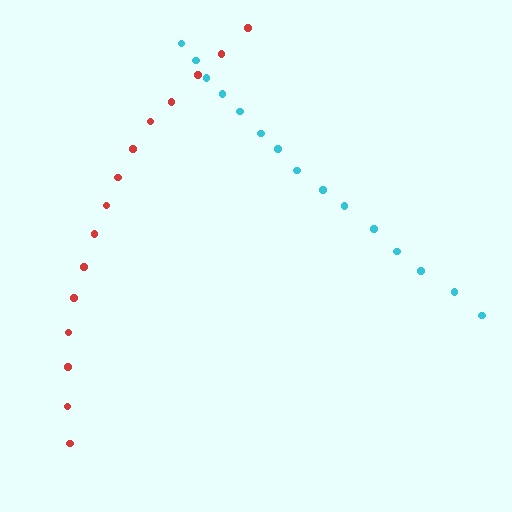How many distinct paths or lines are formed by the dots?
There are 2 distinct paths.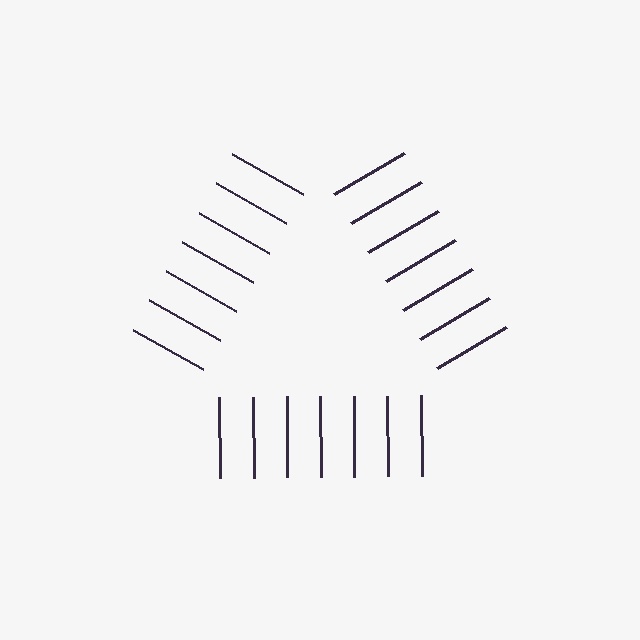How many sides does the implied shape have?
3 sides — the line-ends trace a triangle.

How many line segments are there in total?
21 — 7 along each of the 3 edges.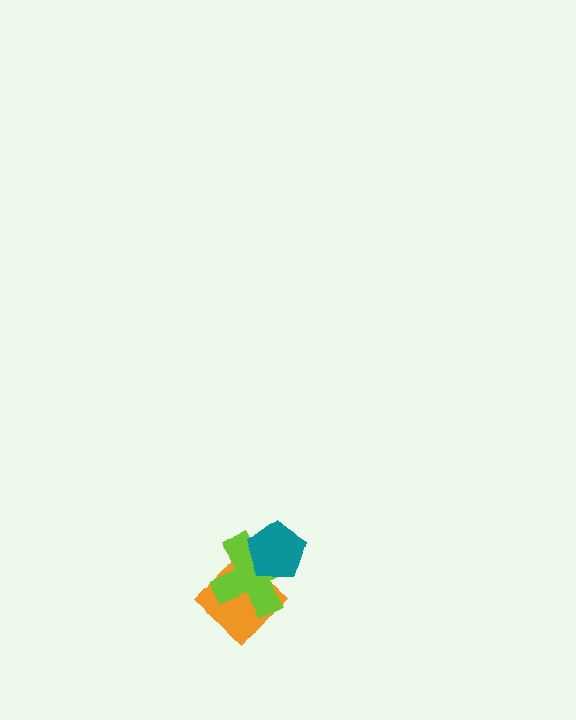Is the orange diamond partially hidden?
Yes, it is partially covered by another shape.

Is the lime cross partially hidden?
Yes, it is partially covered by another shape.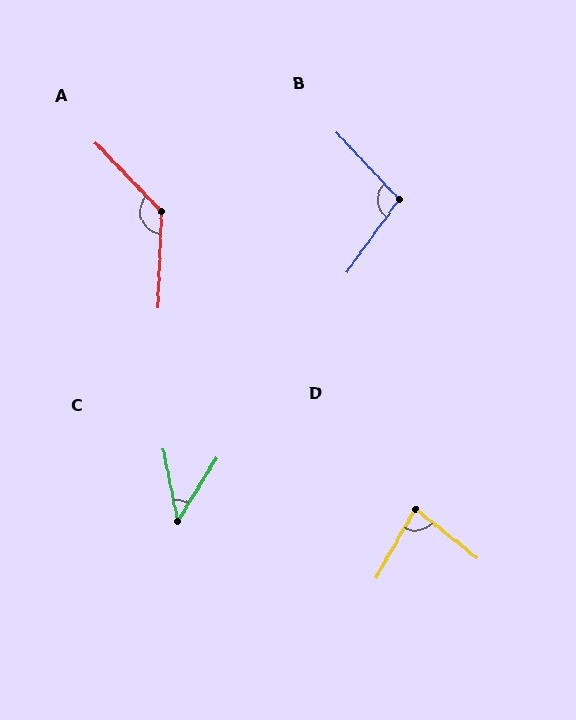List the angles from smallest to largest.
C (43°), D (81°), B (101°), A (134°).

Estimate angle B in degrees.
Approximately 101 degrees.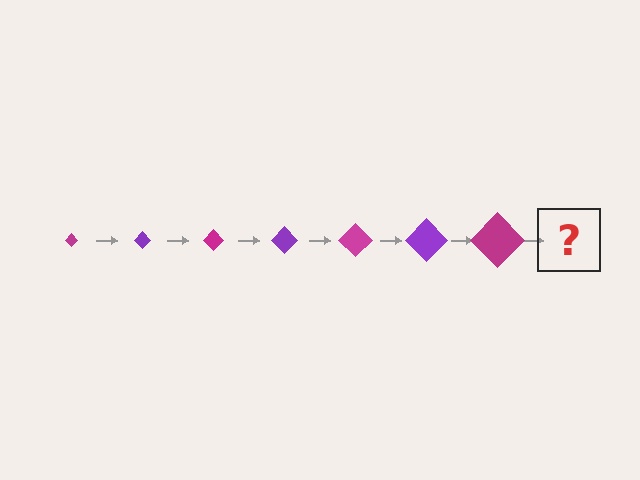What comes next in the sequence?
The next element should be a purple diamond, larger than the previous one.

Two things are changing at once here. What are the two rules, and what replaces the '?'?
The two rules are that the diamond grows larger each step and the color cycles through magenta and purple. The '?' should be a purple diamond, larger than the previous one.